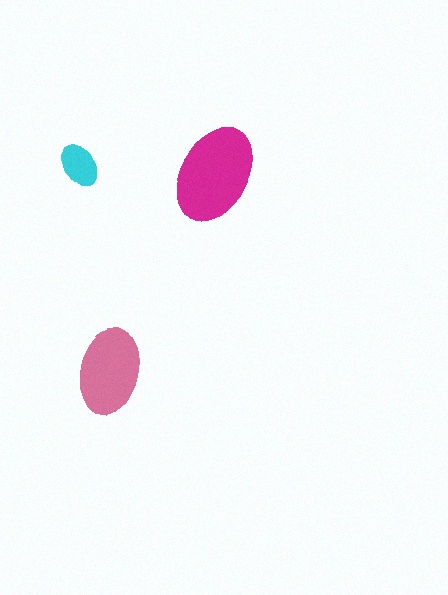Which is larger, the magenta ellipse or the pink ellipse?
The magenta one.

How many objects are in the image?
There are 3 objects in the image.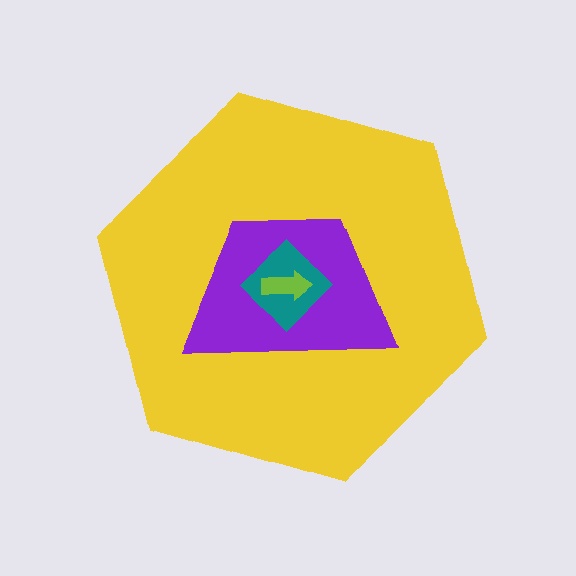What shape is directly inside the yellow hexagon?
The purple trapezoid.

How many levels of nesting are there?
4.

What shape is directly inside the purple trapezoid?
The teal diamond.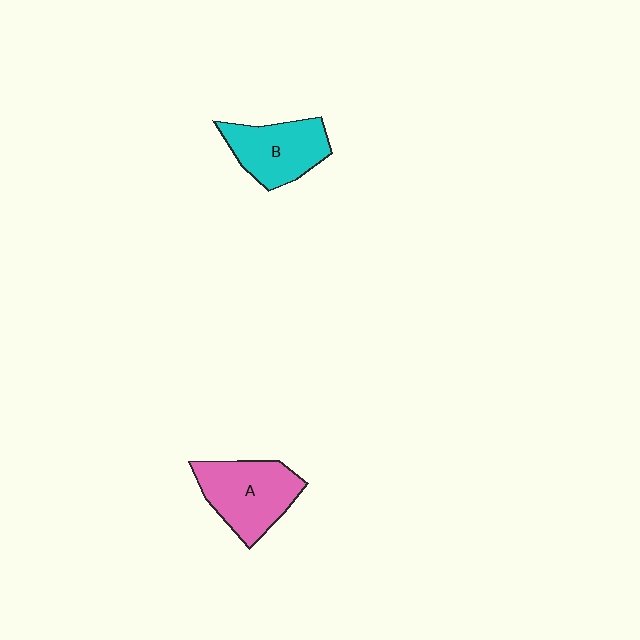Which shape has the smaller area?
Shape B (cyan).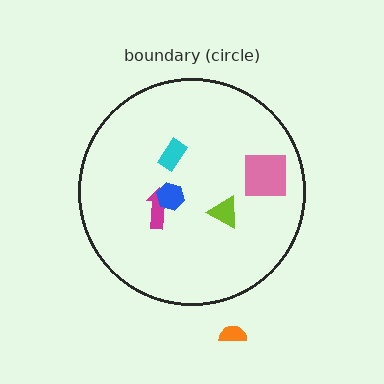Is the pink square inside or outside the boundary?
Inside.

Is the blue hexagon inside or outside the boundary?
Inside.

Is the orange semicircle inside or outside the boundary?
Outside.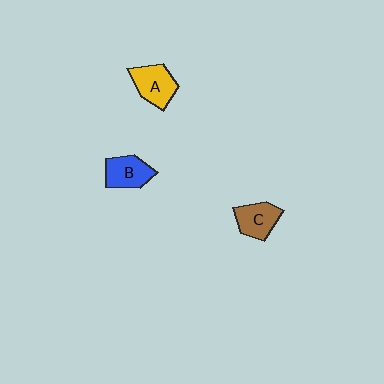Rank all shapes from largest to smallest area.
From largest to smallest: A (yellow), B (blue), C (brown).